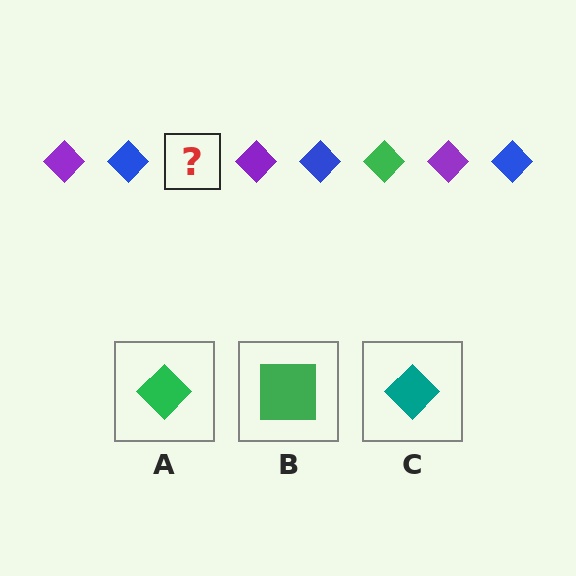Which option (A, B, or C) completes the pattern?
A.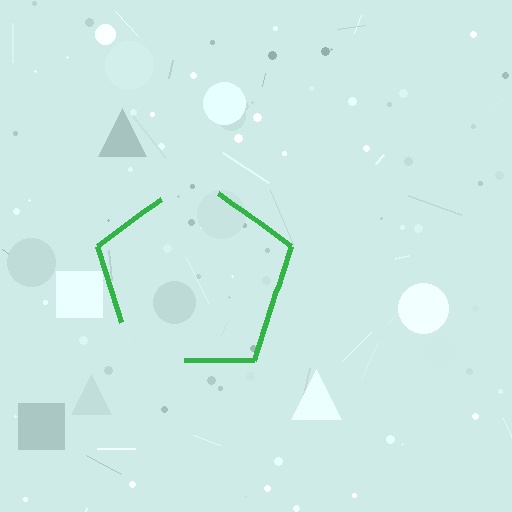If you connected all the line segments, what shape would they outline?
They would outline a pentagon.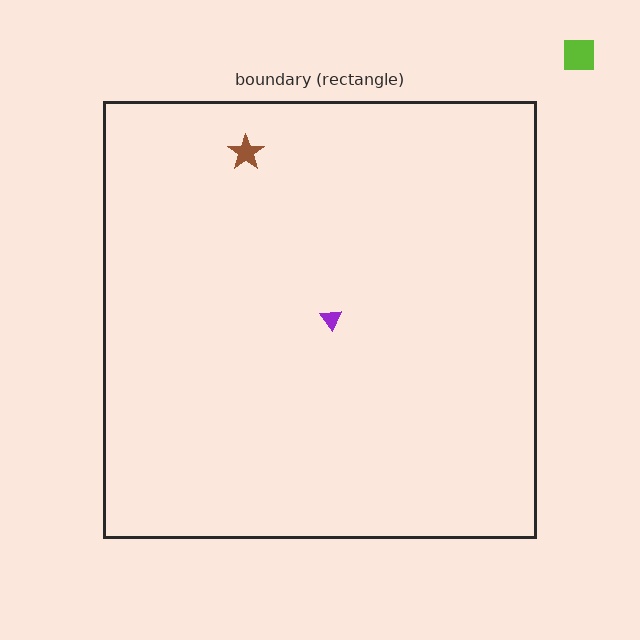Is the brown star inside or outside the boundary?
Inside.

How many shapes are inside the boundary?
2 inside, 1 outside.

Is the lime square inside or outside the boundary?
Outside.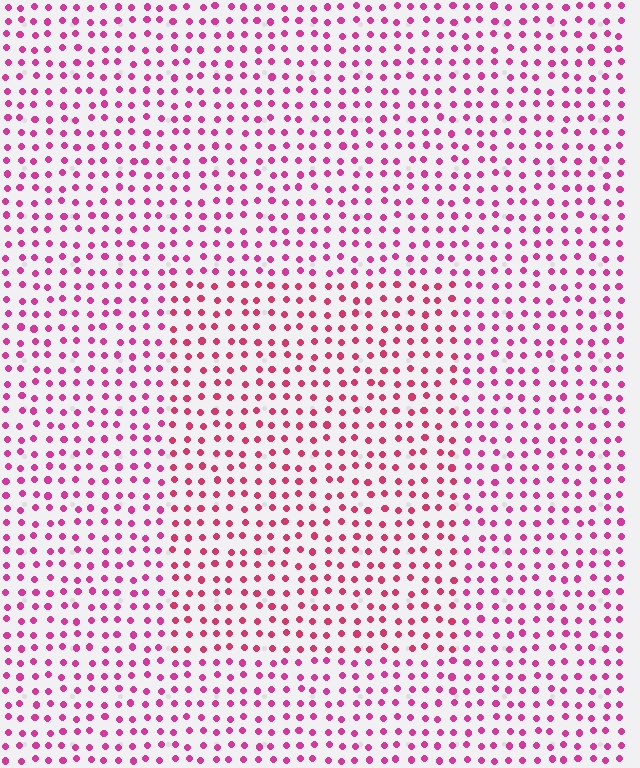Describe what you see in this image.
The image is filled with small magenta elements in a uniform arrangement. A rectangle-shaped region is visible where the elements are tinted to a slightly different hue, forming a subtle color boundary.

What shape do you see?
I see a rectangle.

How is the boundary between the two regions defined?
The boundary is defined purely by a slight shift in hue (about 19 degrees). Spacing, size, and orientation are identical on both sides.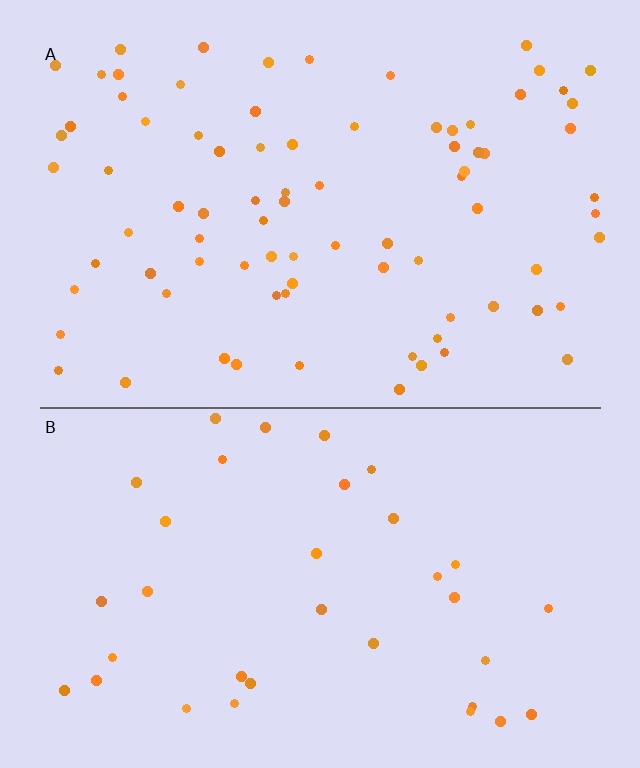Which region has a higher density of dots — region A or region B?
A (the top).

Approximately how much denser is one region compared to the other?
Approximately 2.3× — region A over region B.